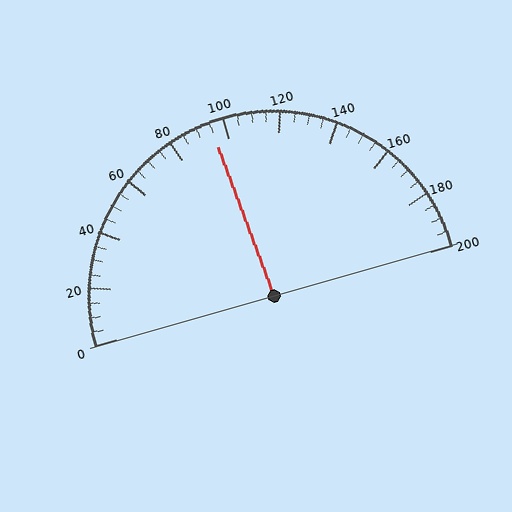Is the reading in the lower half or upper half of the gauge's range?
The reading is in the lower half of the range (0 to 200).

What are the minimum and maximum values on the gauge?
The gauge ranges from 0 to 200.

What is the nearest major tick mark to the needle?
The nearest major tick mark is 100.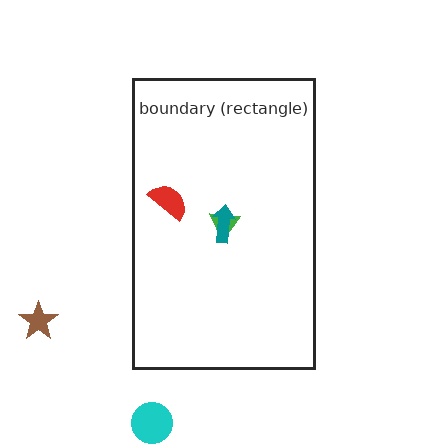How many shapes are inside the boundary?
3 inside, 2 outside.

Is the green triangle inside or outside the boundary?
Inside.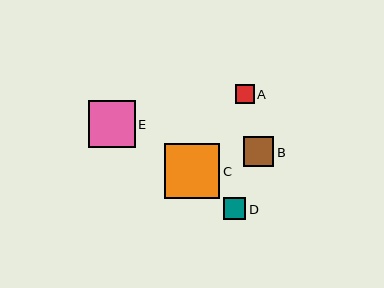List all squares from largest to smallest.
From largest to smallest: C, E, B, D, A.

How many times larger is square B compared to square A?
Square B is approximately 1.6 times the size of square A.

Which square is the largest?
Square C is the largest with a size of approximately 55 pixels.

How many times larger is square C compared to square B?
Square C is approximately 1.8 times the size of square B.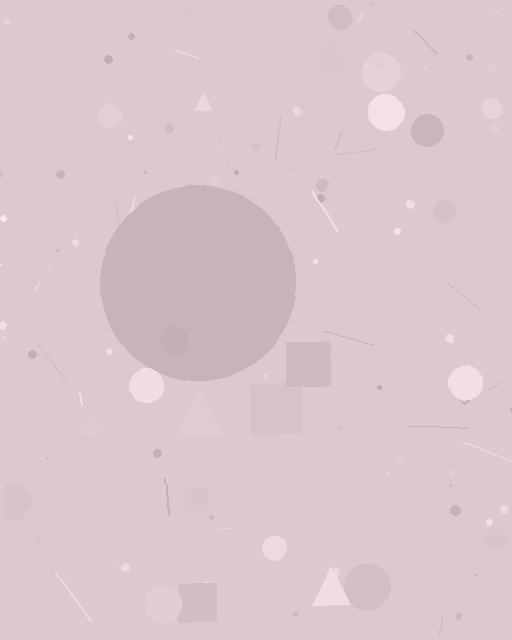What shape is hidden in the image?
A circle is hidden in the image.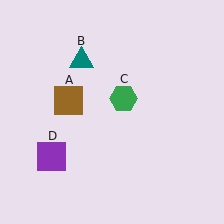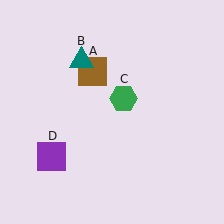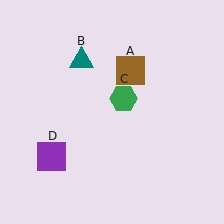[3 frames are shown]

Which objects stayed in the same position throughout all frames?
Teal triangle (object B) and green hexagon (object C) and purple square (object D) remained stationary.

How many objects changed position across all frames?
1 object changed position: brown square (object A).